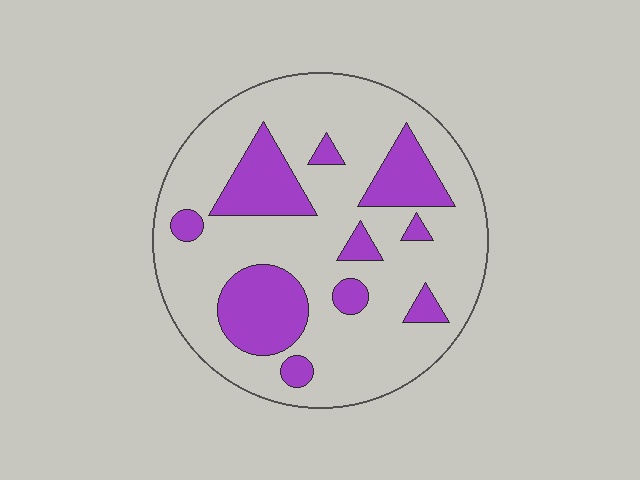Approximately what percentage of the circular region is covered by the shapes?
Approximately 25%.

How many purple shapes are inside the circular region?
10.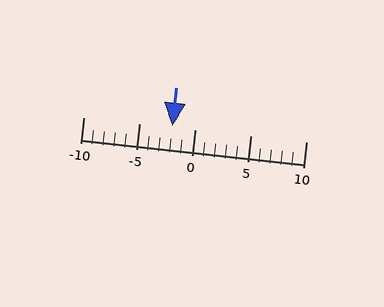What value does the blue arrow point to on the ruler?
The blue arrow points to approximately -2.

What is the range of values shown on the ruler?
The ruler shows values from -10 to 10.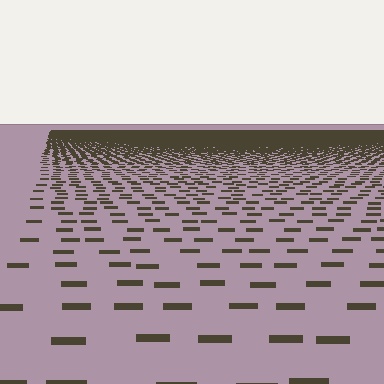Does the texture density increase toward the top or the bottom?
Density increases toward the top.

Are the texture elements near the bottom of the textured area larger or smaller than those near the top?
Larger. Near the bottom, elements are closer to the viewer and appear at a bigger on-screen size.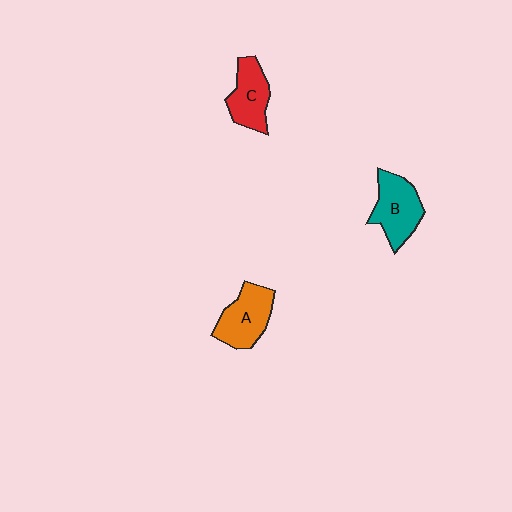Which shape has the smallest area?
Shape C (red).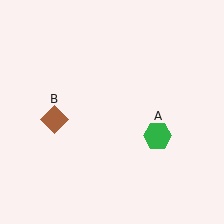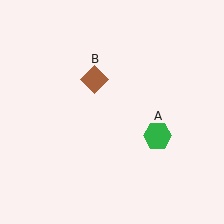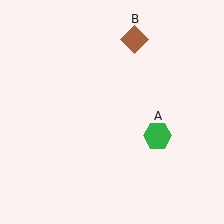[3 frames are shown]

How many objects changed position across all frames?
1 object changed position: brown diamond (object B).